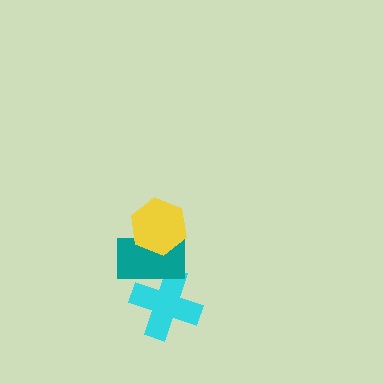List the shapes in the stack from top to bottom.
From top to bottom: the yellow hexagon, the teal rectangle, the cyan cross.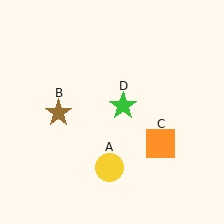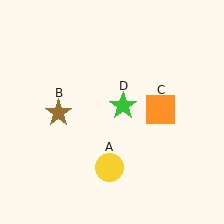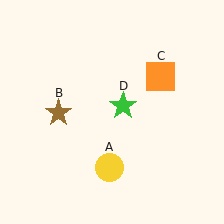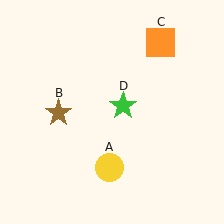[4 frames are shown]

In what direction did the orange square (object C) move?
The orange square (object C) moved up.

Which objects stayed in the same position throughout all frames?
Yellow circle (object A) and brown star (object B) and green star (object D) remained stationary.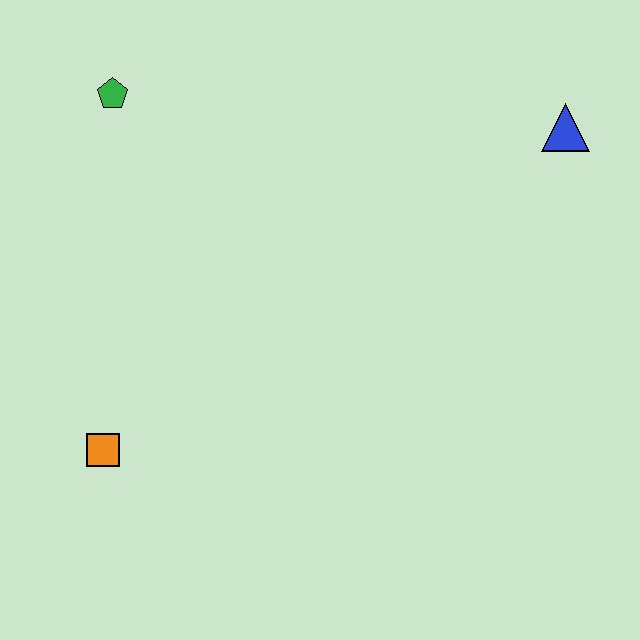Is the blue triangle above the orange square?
Yes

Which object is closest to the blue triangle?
The green pentagon is closest to the blue triangle.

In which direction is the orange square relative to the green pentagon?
The orange square is below the green pentagon.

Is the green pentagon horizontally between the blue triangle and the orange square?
Yes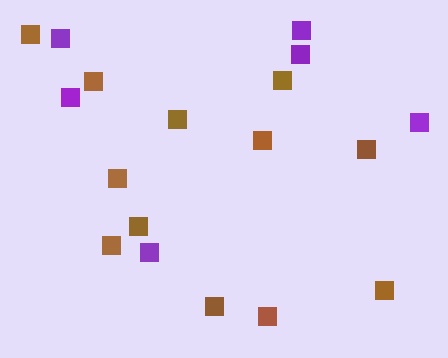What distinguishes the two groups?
There are 2 groups: one group of brown squares (12) and one group of purple squares (6).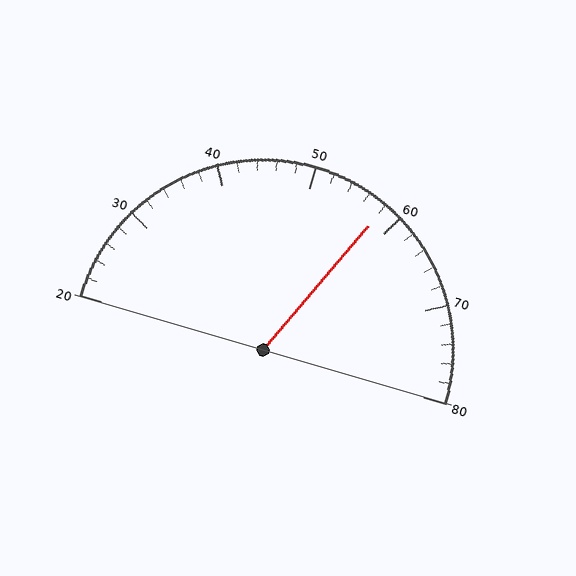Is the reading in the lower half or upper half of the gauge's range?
The reading is in the upper half of the range (20 to 80).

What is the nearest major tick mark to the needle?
The nearest major tick mark is 60.